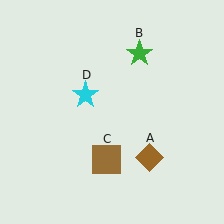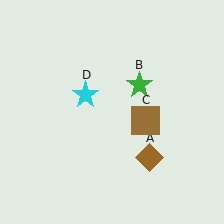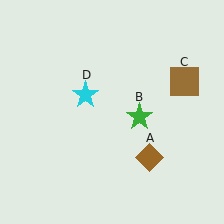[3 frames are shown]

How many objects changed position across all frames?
2 objects changed position: green star (object B), brown square (object C).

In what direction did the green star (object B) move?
The green star (object B) moved down.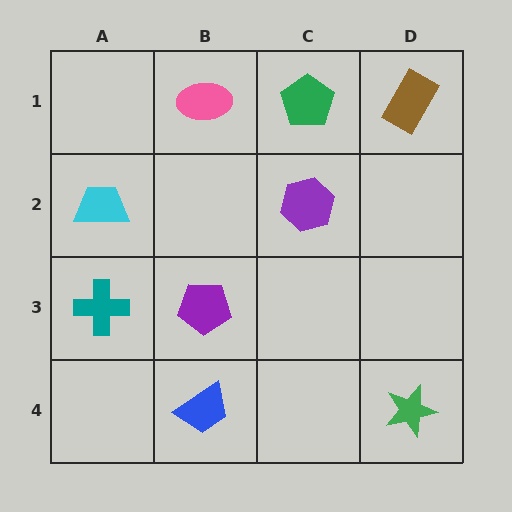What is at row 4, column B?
A blue trapezoid.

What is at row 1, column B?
A pink ellipse.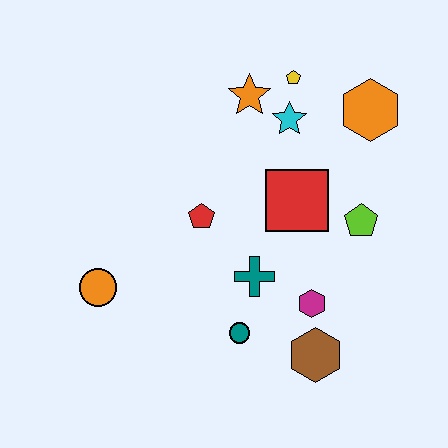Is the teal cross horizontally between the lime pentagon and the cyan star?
No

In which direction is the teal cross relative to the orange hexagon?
The teal cross is below the orange hexagon.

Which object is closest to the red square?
The lime pentagon is closest to the red square.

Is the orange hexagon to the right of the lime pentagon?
Yes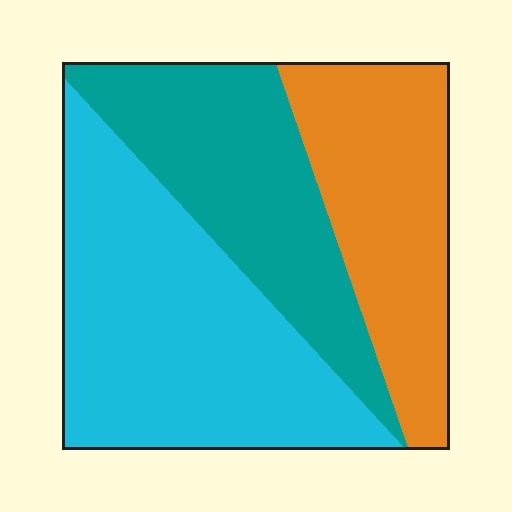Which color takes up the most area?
Cyan, at roughly 45%.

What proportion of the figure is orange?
Orange takes up about one quarter (1/4) of the figure.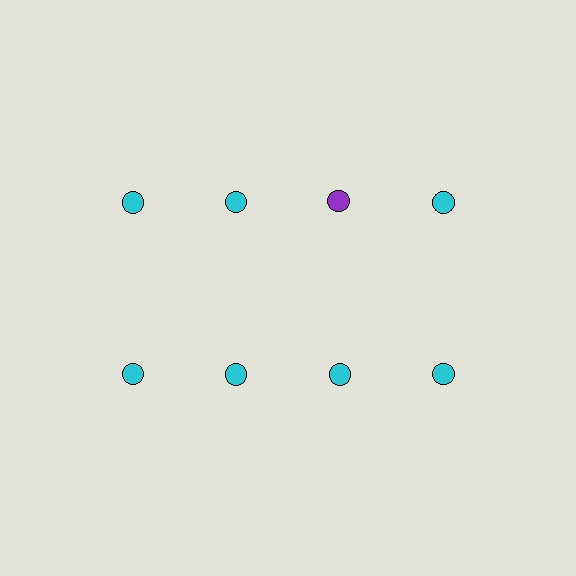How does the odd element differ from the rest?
It has a different color: purple instead of cyan.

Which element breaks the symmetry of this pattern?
The purple circle in the top row, center column breaks the symmetry. All other shapes are cyan circles.